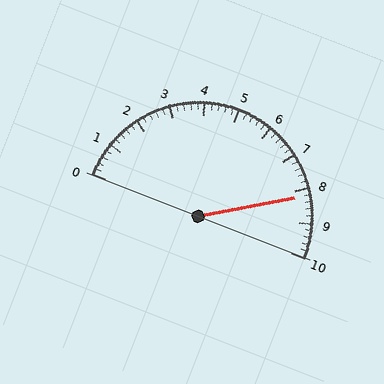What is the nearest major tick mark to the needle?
The nearest major tick mark is 8.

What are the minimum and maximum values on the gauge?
The gauge ranges from 0 to 10.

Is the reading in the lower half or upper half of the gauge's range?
The reading is in the upper half of the range (0 to 10).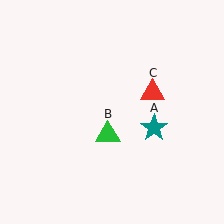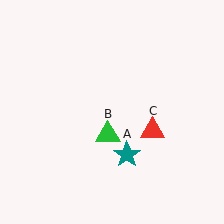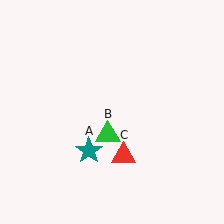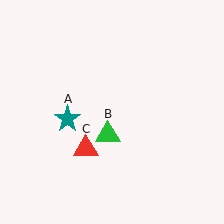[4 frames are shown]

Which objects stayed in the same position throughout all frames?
Green triangle (object B) remained stationary.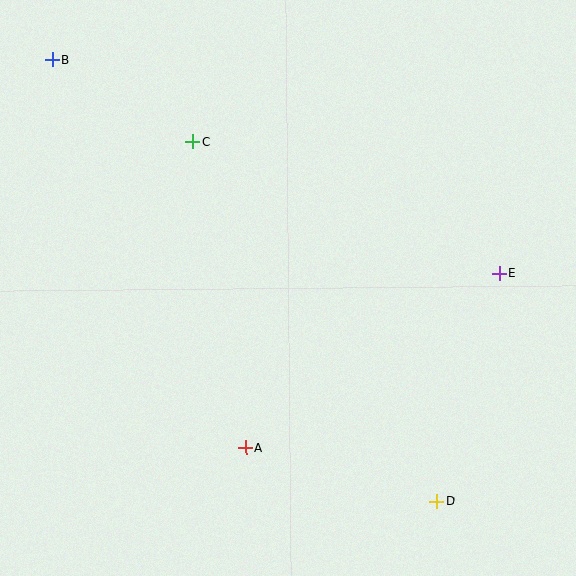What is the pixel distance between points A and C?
The distance between A and C is 311 pixels.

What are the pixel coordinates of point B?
Point B is at (52, 60).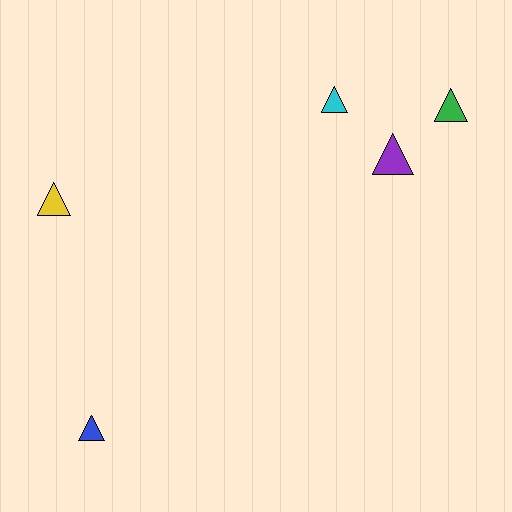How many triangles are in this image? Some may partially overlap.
There are 5 triangles.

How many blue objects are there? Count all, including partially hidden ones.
There is 1 blue object.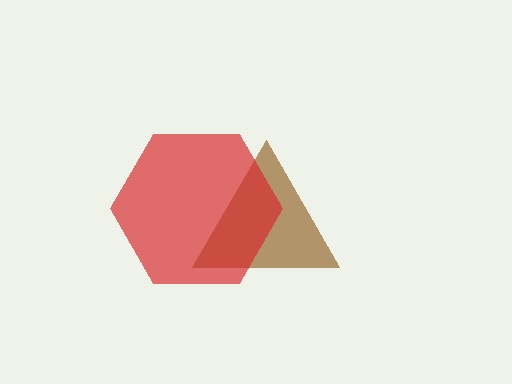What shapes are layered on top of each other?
The layered shapes are: a brown triangle, a red hexagon.